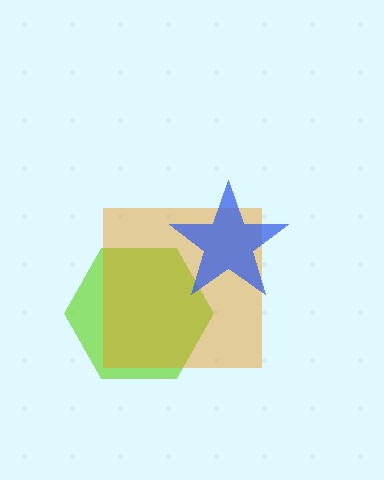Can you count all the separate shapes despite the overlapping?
Yes, there are 3 separate shapes.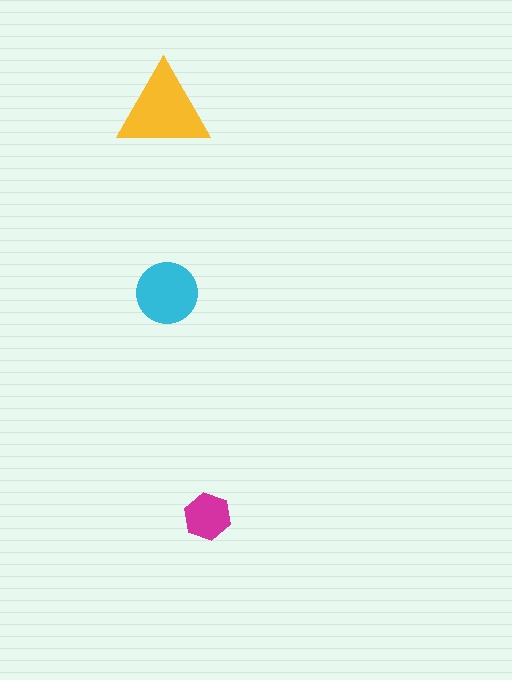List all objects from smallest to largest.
The magenta hexagon, the cyan circle, the yellow triangle.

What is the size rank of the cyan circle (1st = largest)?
2nd.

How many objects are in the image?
There are 3 objects in the image.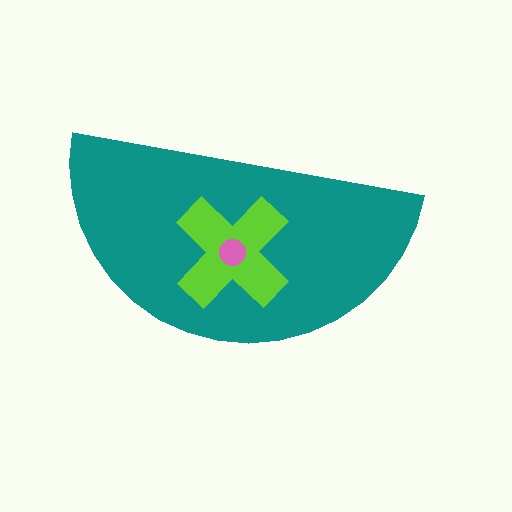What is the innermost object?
The pink circle.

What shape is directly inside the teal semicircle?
The lime cross.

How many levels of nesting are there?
3.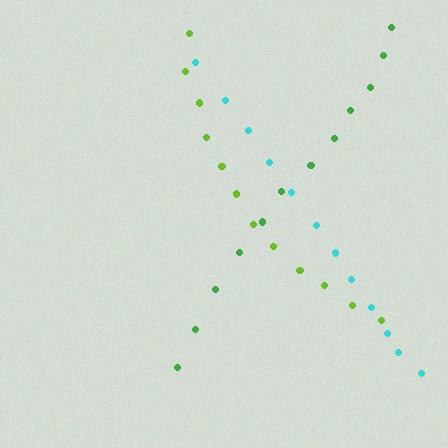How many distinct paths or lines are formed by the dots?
There are 3 distinct paths.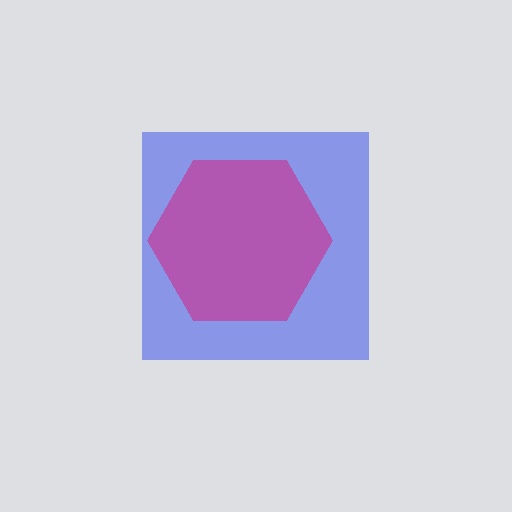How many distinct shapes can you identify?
There are 2 distinct shapes: a blue square, a magenta hexagon.